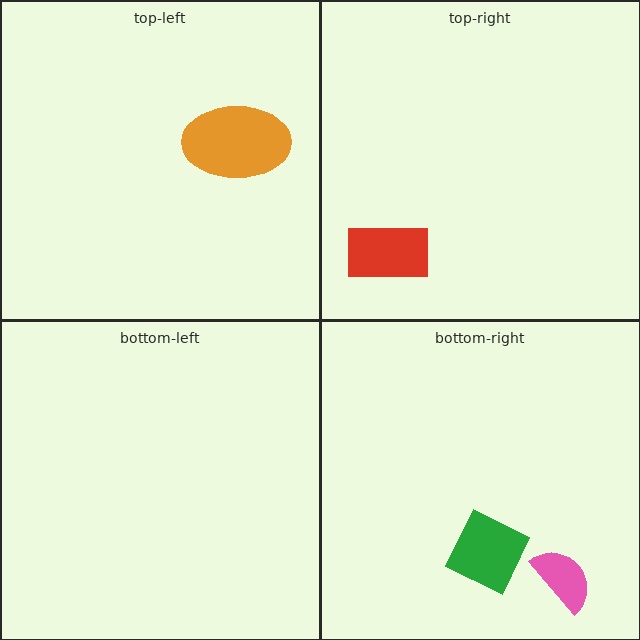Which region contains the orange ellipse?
The top-left region.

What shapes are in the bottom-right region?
The green diamond, the pink semicircle.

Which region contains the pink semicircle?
The bottom-right region.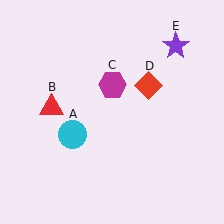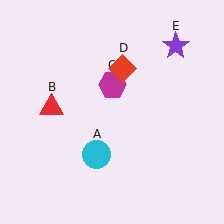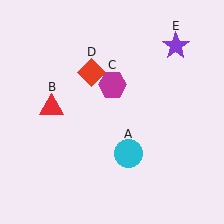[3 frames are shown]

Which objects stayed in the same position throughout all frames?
Red triangle (object B) and magenta hexagon (object C) and purple star (object E) remained stationary.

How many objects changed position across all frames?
2 objects changed position: cyan circle (object A), red diamond (object D).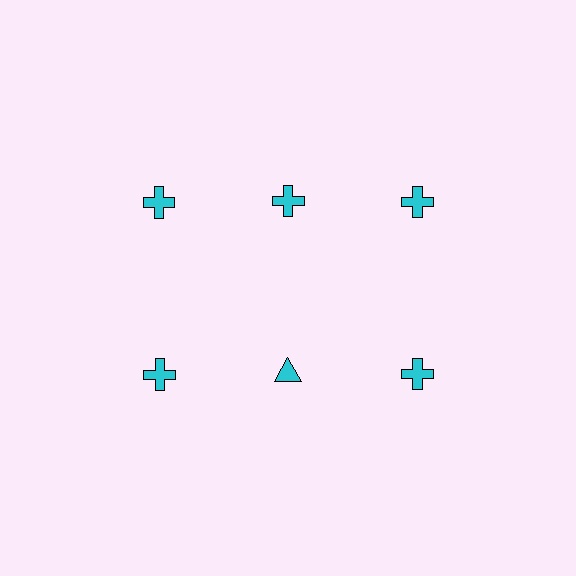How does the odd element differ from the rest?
It has a different shape: triangle instead of cross.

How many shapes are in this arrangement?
There are 6 shapes arranged in a grid pattern.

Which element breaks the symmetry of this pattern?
The cyan triangle in the second row, second from left column breaks the symmetry. All other shapes are cyan crosses.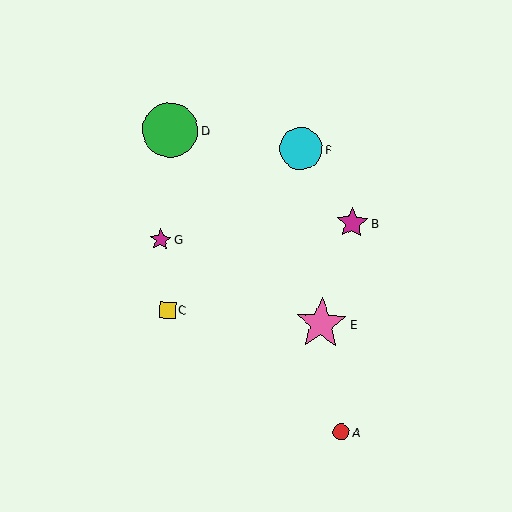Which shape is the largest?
The green circle (labeled D) is the largest.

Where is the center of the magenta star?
The center of the magenta star is at (161, 240).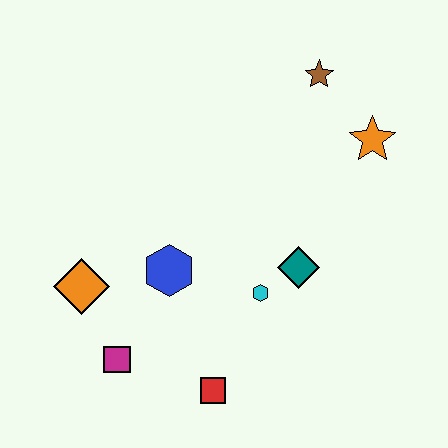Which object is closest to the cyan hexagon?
The teal diamond is closest to the cyan hexagon.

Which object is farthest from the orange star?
The magenta square is farthest from the orange star.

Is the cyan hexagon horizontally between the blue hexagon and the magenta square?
No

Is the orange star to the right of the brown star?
Yes